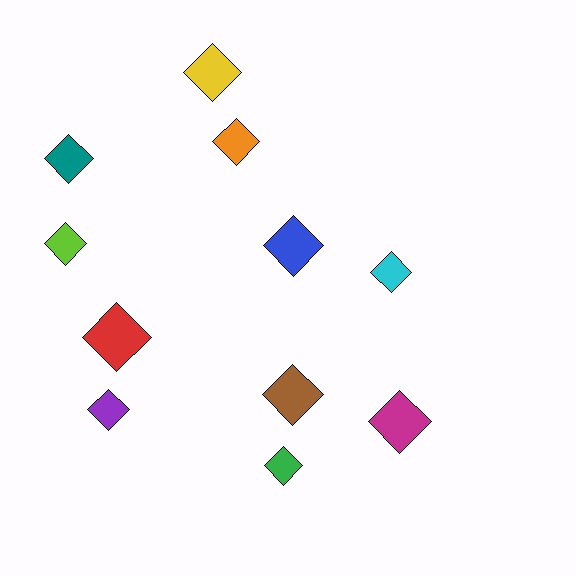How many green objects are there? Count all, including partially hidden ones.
There is 1 green object.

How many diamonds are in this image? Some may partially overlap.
There are 11 diamonds.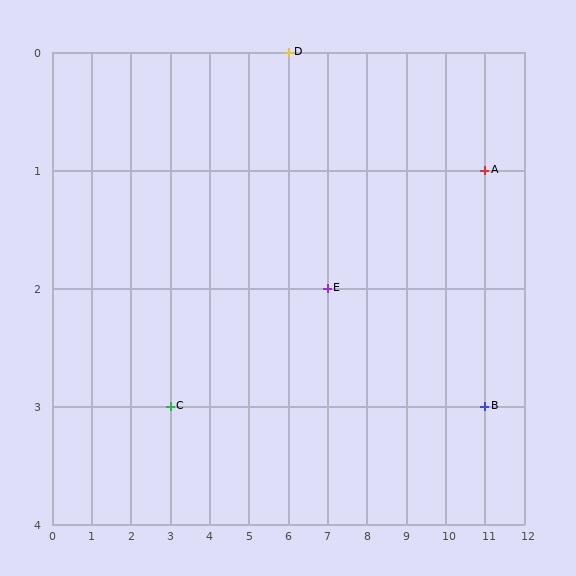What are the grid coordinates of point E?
Point E is at grid coordinates (7, 2).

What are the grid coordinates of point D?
Point D is at grid coordinates (6, 0).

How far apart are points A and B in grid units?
Points A and B are 2 rows apart.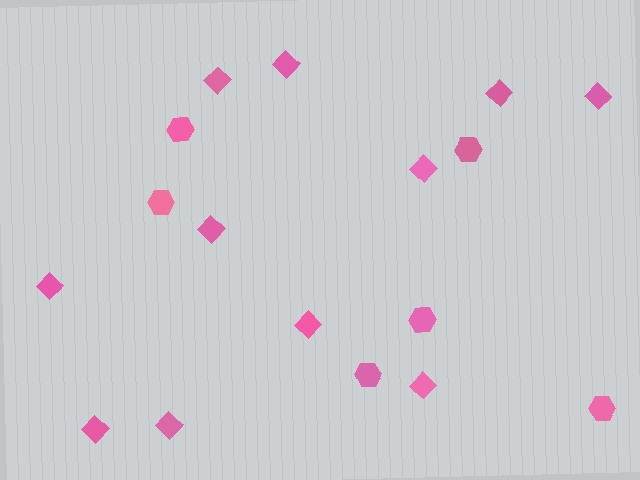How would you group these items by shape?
There are 2 groups: one group of hexagons (6) and one group of diamonds (11).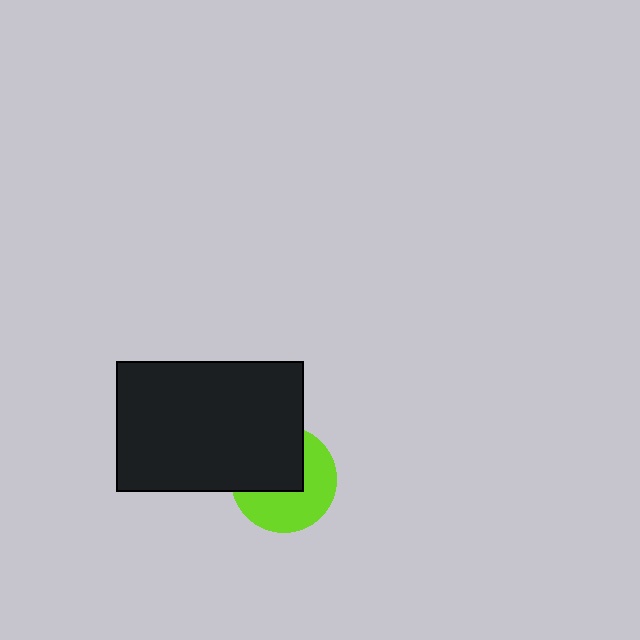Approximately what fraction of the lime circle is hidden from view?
Roughly 46% of the lime circle is hidden behind the black rectangle.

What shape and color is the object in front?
The object in front is a black rectangle.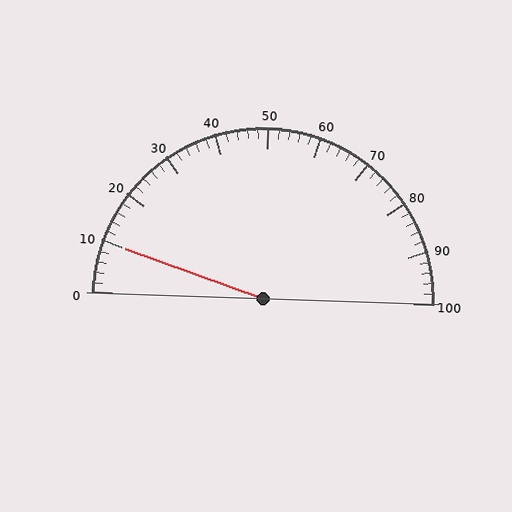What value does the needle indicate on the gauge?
The needle indicates approximately 10.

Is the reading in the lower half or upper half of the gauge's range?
The reading is in the lower half of the range (0 to 100).